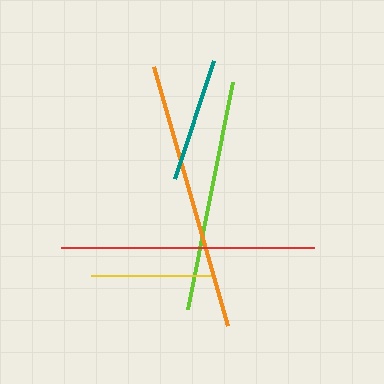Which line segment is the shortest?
The yellow line is the shortest at approximately 122 pixels.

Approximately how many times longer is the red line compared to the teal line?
The red line is approximately 2.0 times the length of the teal line.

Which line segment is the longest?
The orange line is the longest at approximately 270 pixels.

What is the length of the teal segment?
The teal segment is approximately 124 pixels long.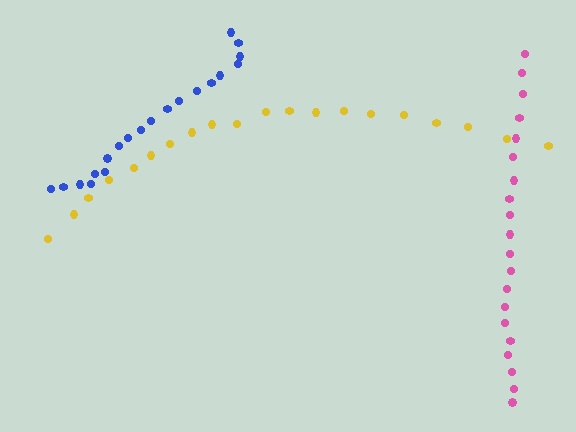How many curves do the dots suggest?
There are 3 distinct paths.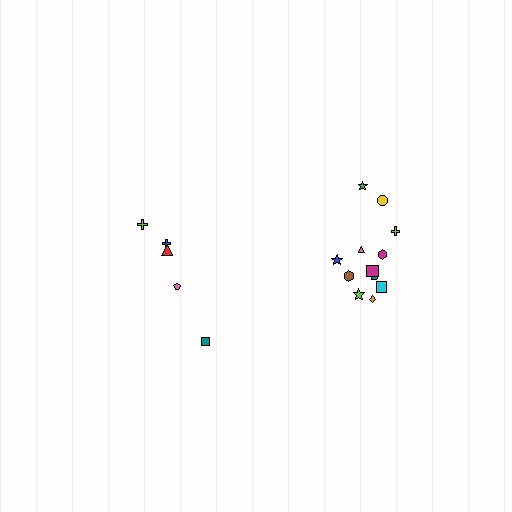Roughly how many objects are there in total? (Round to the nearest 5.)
Roughly 15 objects in total.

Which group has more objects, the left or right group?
The right group.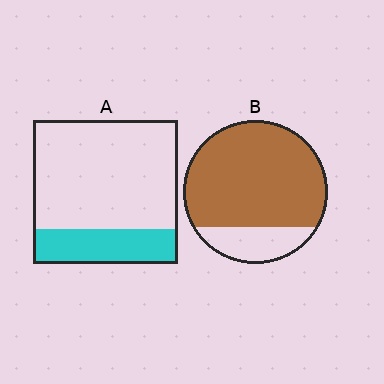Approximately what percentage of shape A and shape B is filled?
A is approximately 25% and B is approximately 80%.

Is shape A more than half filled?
No.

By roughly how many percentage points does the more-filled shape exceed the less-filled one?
By roughly 55 percentage points (B over A).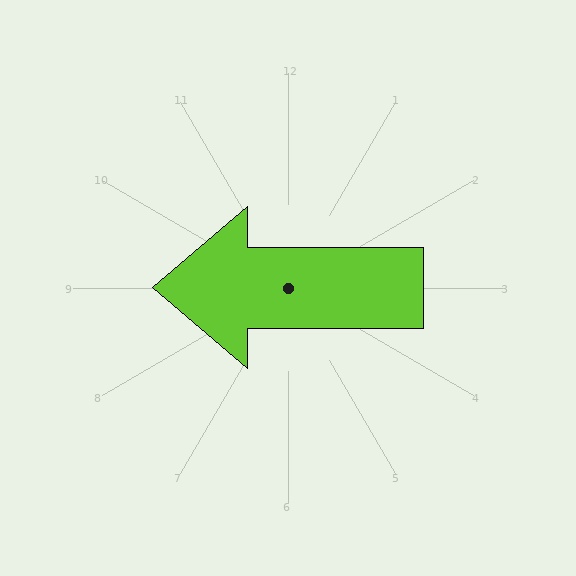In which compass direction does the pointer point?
West.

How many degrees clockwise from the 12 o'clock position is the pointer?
Approximately 270 degrees.